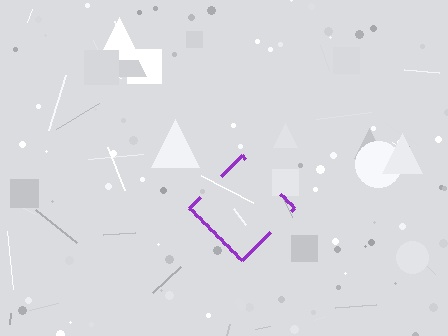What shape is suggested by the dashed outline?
The dashed outline suggests a diamond.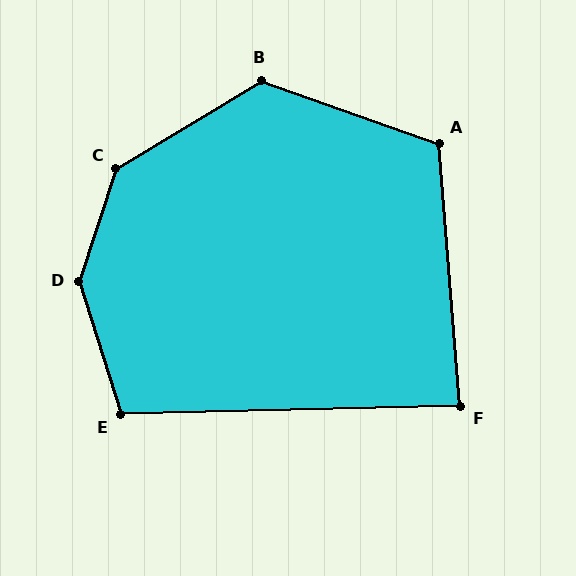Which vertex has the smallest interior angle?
F, at approximately 87 degrees.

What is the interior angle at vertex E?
Approximately 106 degrees (obtuse).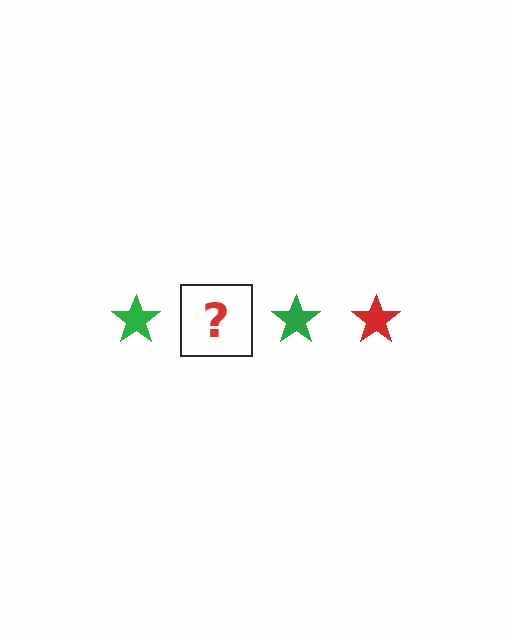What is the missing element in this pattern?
The missing element is a red star.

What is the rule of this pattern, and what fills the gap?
The rule is that the pattern cycles through green, red stars. The gap should be filled with a red star.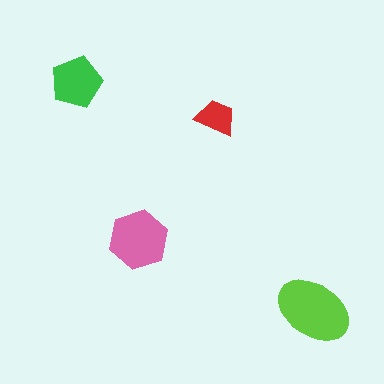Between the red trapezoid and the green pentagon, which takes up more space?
The green pentagon.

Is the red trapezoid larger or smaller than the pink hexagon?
Smaller.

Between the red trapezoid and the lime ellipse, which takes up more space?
The lime ellipse.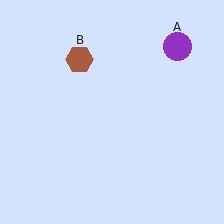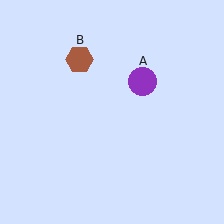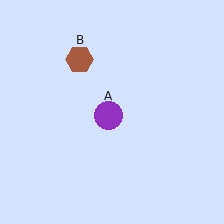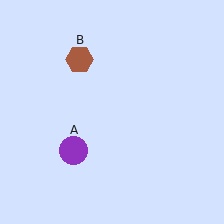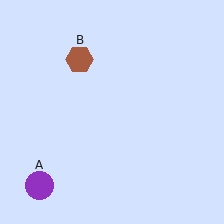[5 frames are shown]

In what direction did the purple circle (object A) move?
The purple circle (object A) moved down and to the left.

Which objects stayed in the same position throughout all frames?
Brown hexagon (object B) remained stationary.